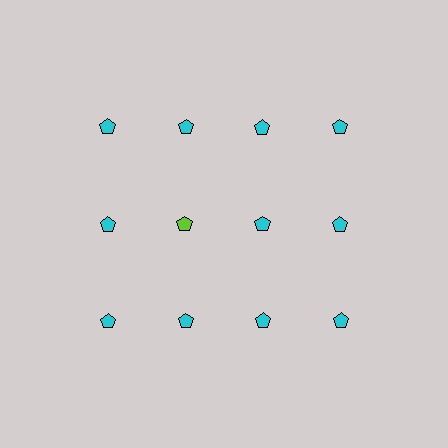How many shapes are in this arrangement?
There are 12 shapes arranged in a grid pattern.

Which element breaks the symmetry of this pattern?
The lime pentagon in the second row, second from left column breaks the symmetry. All other shapes are cyan pentagons.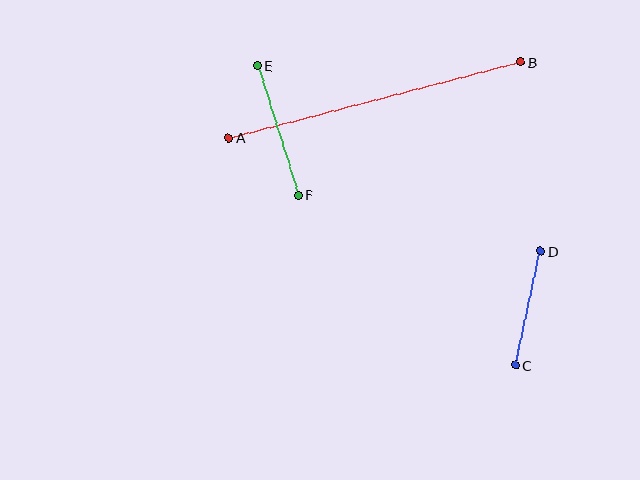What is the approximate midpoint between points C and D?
The midpoint is at approximately (528, 308) pixels.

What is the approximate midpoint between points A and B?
The midpoint is at approximately (375, 100) pixels.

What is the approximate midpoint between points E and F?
The midpoint is at approximately (278, 130) pixels.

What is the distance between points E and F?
The distance is approximately 136 pixels.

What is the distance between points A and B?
The distance is approximately 302 pixels.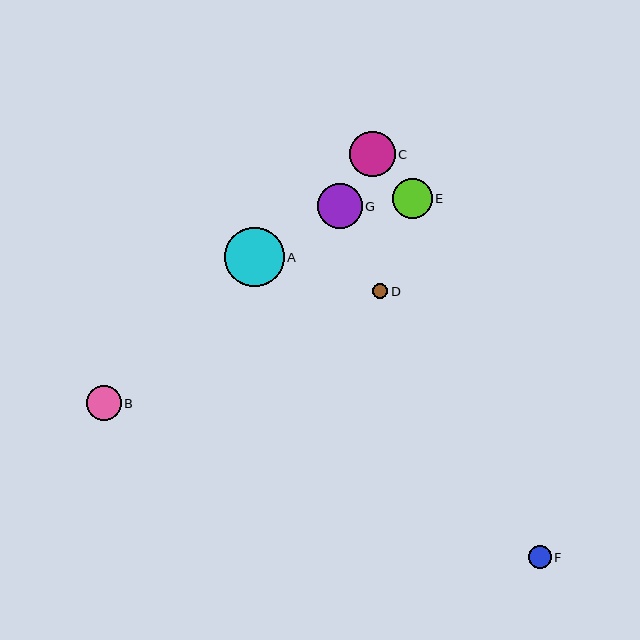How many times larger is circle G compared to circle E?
Circle G is approximately 1.1 times the size of circle E.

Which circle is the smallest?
Circle D is the smallest with a size of approximately 15 pixels.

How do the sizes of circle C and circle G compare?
Circle C and circle G are approximately the same size.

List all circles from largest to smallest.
From largest to smallest: A, C, G, E, B, F, D.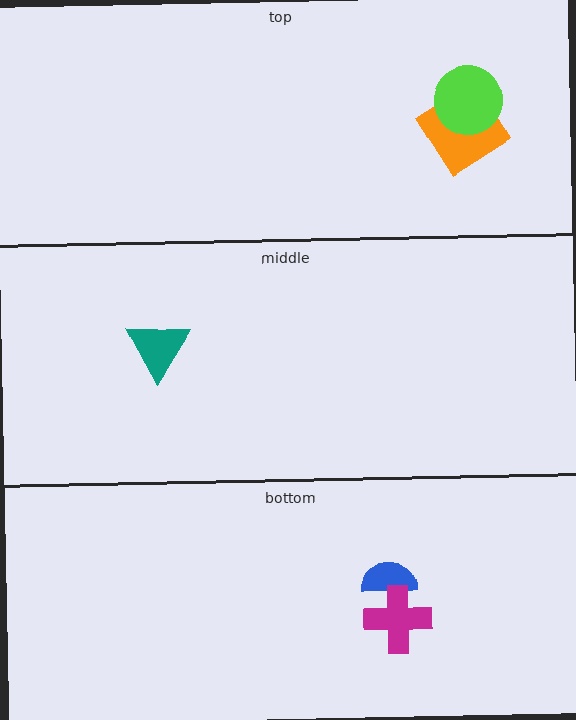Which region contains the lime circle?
The top region.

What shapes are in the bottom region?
The blue semicircle, the magenta cross.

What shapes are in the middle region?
The teal triangle.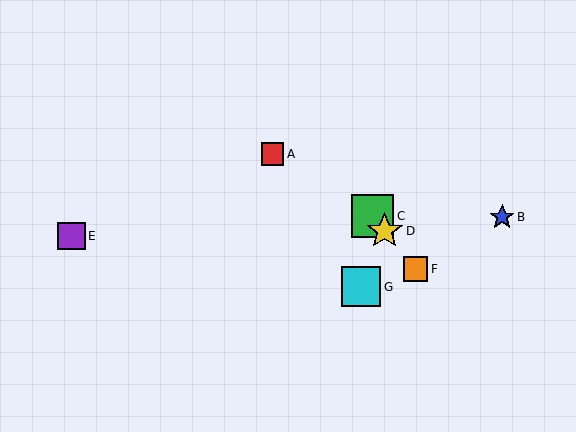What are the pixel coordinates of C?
Object C is at (372, 216).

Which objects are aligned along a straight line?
Objects C, D, F are aligned along a straight line.